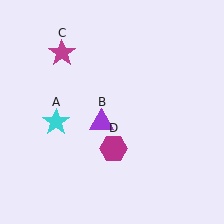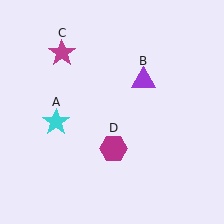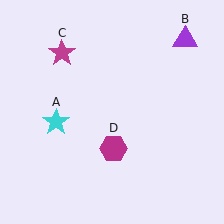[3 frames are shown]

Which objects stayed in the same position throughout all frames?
Cyan star (object A) and magenta star (object C) and magenta hexagon (object D) remained stationary.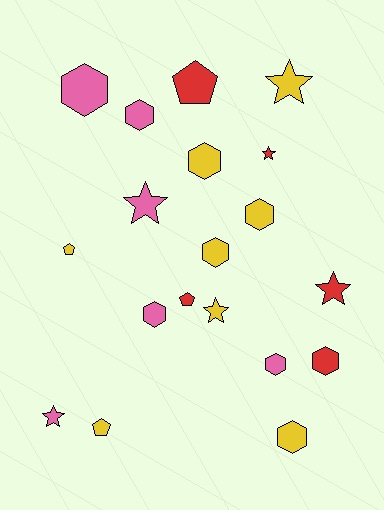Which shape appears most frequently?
Hexagon, with 9 objects.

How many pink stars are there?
There are 2 pink stars.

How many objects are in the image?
There are 19 objects.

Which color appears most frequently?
Yellow, with 8 objects.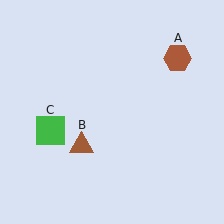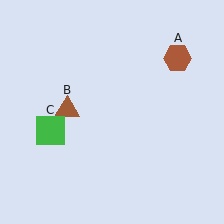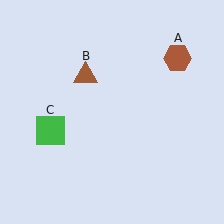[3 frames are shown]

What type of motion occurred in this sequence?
The brown triangle (object B) rotated clockwise around the center of the scene.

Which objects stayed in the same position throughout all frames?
Brown hexagon (object A) and green square (object C) remained stationary.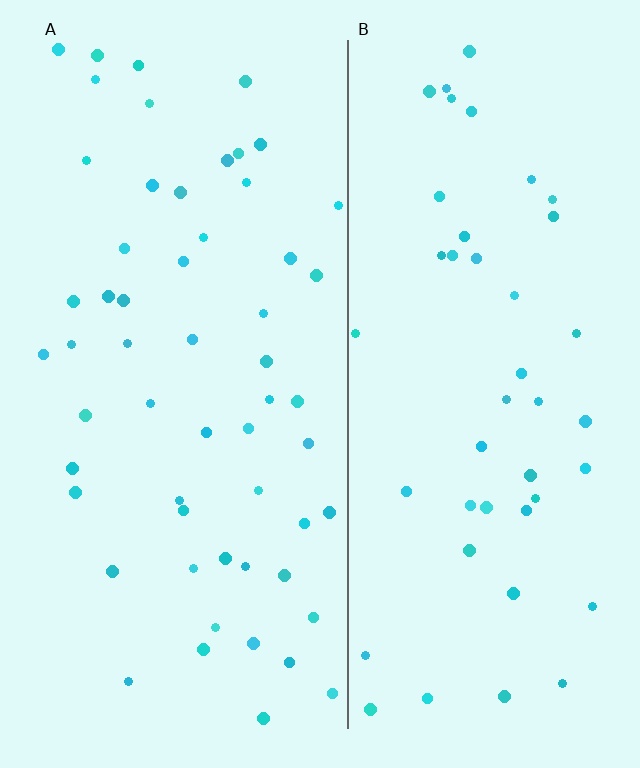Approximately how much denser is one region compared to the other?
Approximately 1.2× — region A over region B.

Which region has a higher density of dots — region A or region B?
A (the left).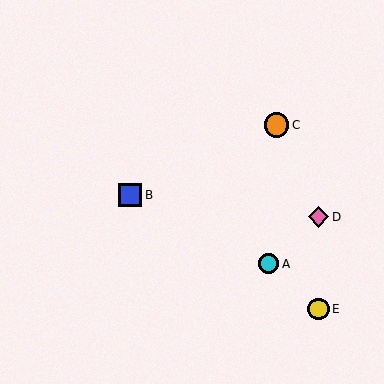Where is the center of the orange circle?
The center of the orange circle is at (277, 125).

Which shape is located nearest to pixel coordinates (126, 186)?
The blue square (labeled B) at (130, 195) is nearest to that location.